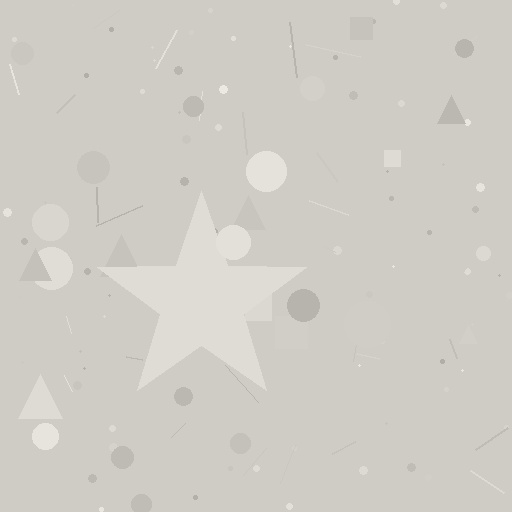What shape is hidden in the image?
A star is hidden in the image.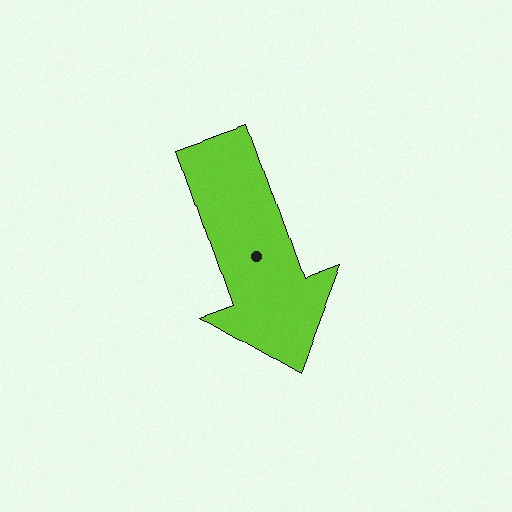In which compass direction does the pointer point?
South.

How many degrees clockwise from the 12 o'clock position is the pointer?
Approximately 160 degrees.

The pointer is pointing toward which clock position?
Roughly 5 o'clock.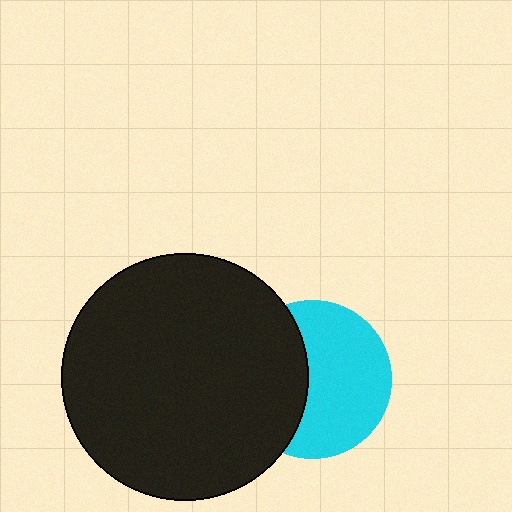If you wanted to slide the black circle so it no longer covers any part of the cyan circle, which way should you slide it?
Slide it left — that is the most direct way to separate the two shapes.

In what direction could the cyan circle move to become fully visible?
The cyan circle could move right. That would shift it out from behind the black circle entirely.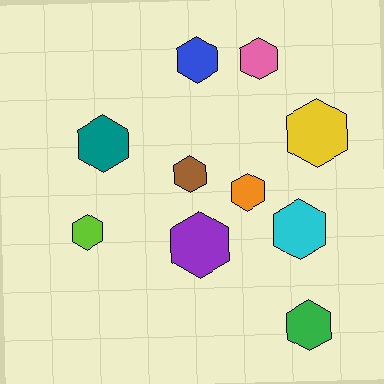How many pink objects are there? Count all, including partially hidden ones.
There is 1 pink object.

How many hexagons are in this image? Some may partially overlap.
There are 10 hexagons.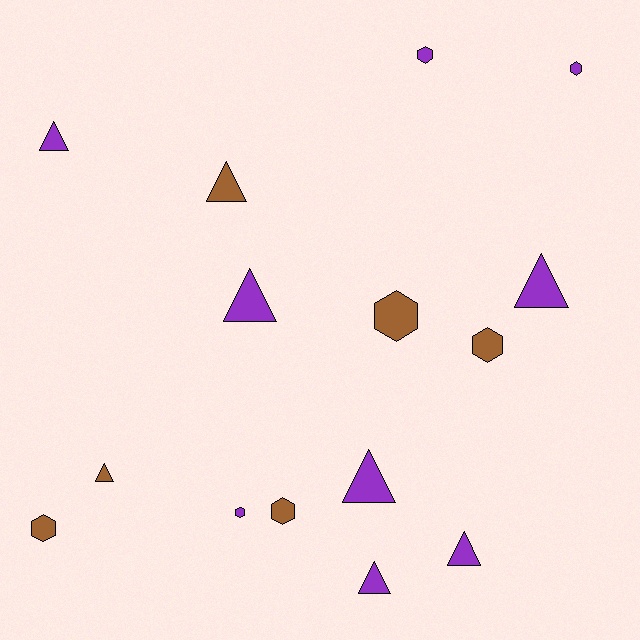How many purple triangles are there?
There are 6 purple triangles.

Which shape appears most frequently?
Triangle, with 8 objects.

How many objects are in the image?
There are 15 objects.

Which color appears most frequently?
Purple, with 9 objects.